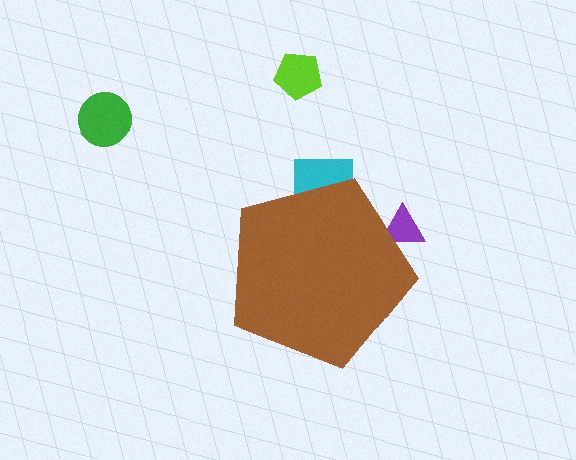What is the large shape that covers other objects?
A brown pentagon.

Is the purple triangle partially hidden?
Yes, the purple triangle is partially hidden behind the brown pentagon.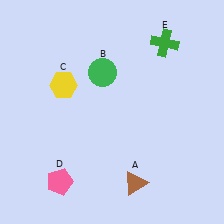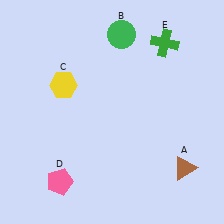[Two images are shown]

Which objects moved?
The objects that moved are: the brown triangle (A), the green circle (B).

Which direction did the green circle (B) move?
The green circle (B) moved up.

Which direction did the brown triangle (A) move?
The brown triangle (A) moved right.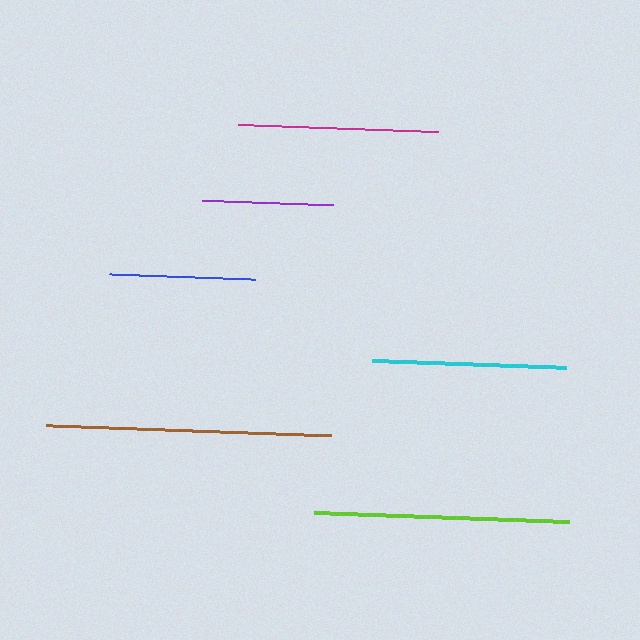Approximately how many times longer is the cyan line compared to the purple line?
The cyan line is approximately 1.5 times the length of the purple line.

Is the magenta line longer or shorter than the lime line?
The lime line is longer than the magenta line.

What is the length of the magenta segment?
The magenta segment is approximately 200 pixels long.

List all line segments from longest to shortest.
From longest to shortest: brown, lime, magenta, cyan, blue, purple.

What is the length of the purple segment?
The purple segment is approximately 131 pixels long.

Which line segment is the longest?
The brown line is the longest at approximately 285 pixels.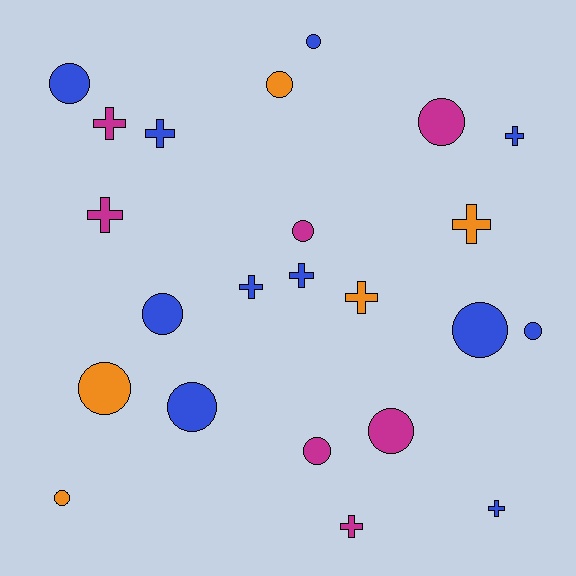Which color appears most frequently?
Blue, with 11 objects.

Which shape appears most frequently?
Circle, with 13 objects.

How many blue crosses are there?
There are 5 blue crosses.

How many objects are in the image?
There are 23 objects.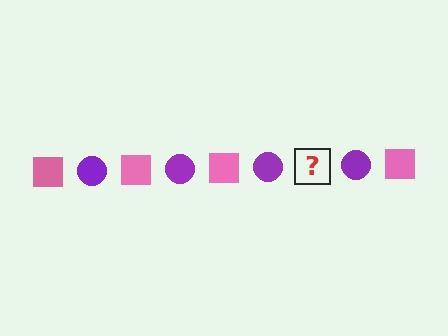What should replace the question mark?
The question mark should be replaced with a pink square.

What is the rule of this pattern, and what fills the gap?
The rule is that the pattern alternates between pink square and purple circle. The gap should be filled with a pink square.